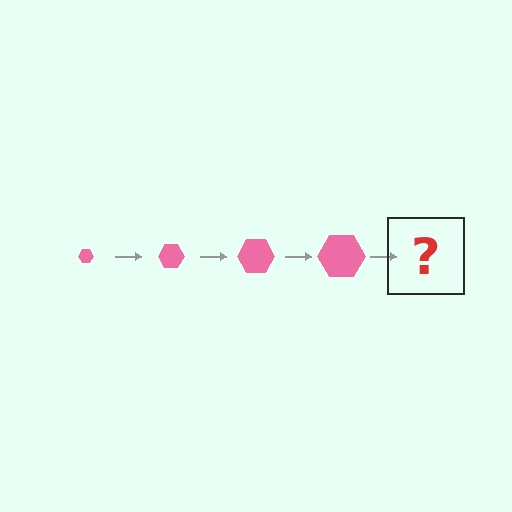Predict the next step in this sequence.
The next step is a pink hexagon, larger than the previous one.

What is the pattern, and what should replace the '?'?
The pattern is that the hexagon gets progressively larger each step. The '?' should be a pink hexagon, larger than the previous one.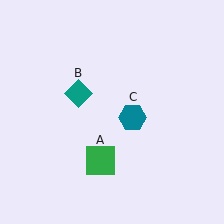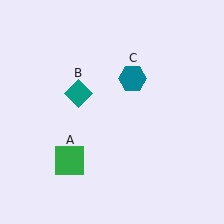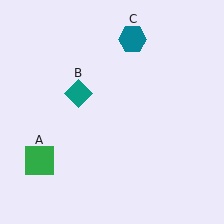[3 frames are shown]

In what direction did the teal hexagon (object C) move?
The teal hexagon (object C) moved up.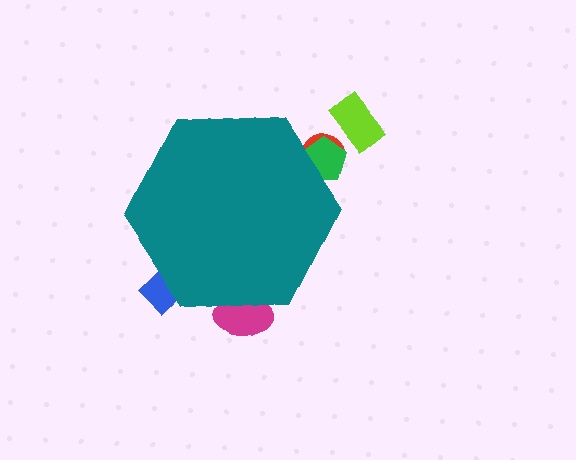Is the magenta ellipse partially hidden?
Yes, the magenta ellipse is partially hidden behind the teal hexagon.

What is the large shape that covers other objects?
A teal hexagon.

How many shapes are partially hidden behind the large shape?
4 shapes are partially hidden.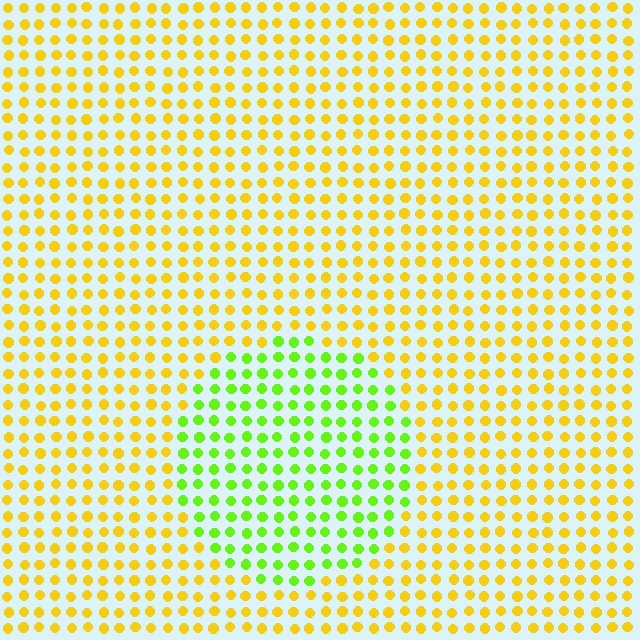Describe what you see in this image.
The image is filled with small yellow elements in a uniform arrangement. A circle-shaped region is visible where the elements are tinted to a slightly different hue, forming a subtle color boundary.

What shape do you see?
I see a circle.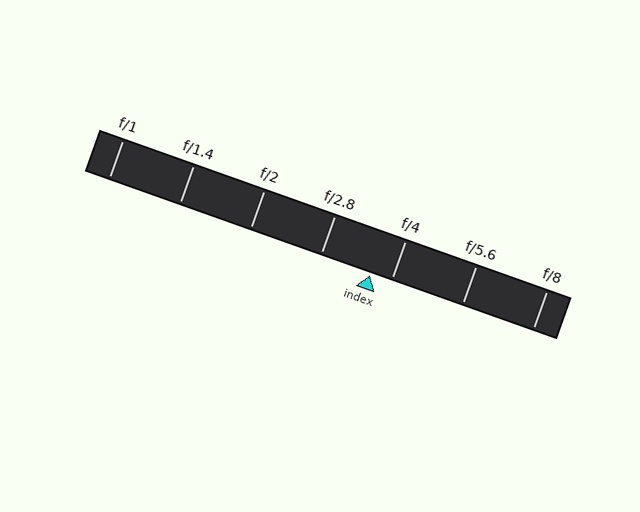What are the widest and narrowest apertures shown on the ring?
The widest aperture shown is f/1 and the narrowest is f/8.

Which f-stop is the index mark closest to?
The index mark is closest to f/4.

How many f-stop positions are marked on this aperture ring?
There are 7 f-stop positions marked.